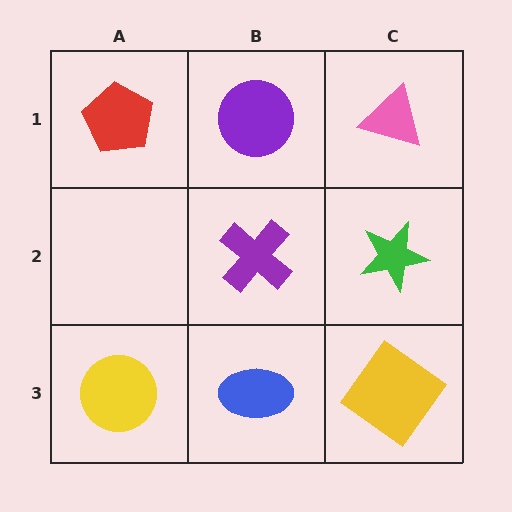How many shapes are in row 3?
3 shapes.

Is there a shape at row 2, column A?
No, that cell is empty.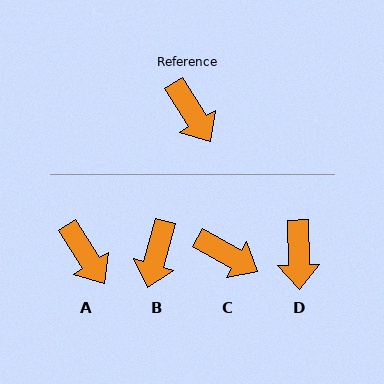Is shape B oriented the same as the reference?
No, it is off by about 48 degrees.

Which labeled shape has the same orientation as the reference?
A.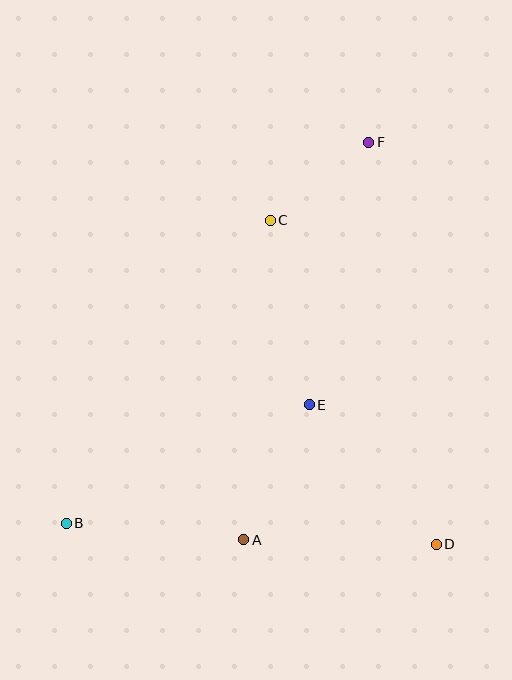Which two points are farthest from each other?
Points B and F are farthest from each other.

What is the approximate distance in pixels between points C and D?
The distance between C and D is approximately 364 pixels.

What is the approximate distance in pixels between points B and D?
The distance between B and D is approximately 371 pixels.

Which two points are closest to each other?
Points C and F are closest to each other.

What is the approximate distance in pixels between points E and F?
The distance between E and F is approximately 269 pixels.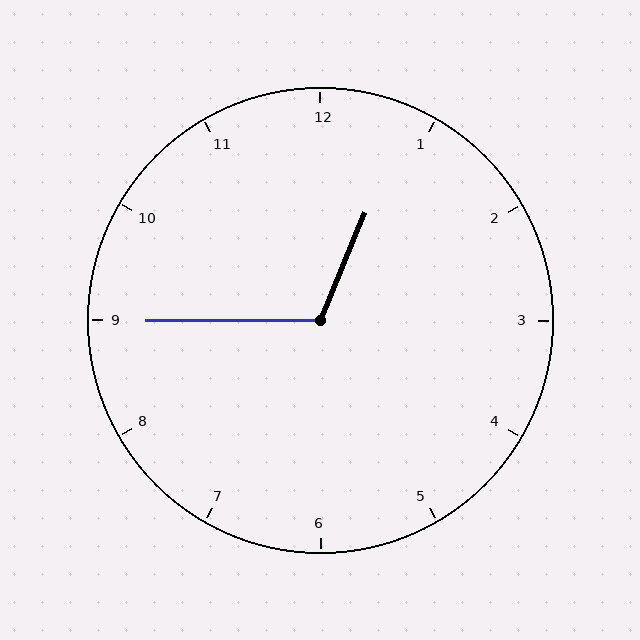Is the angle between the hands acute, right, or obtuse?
It is obtuse.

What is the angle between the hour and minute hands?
Approximately 112 degrees.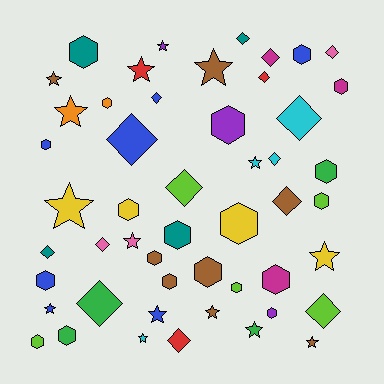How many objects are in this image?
There are 50 objects.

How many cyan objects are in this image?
There are 4 cyan objects.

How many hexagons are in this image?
There are 20 hexagons.